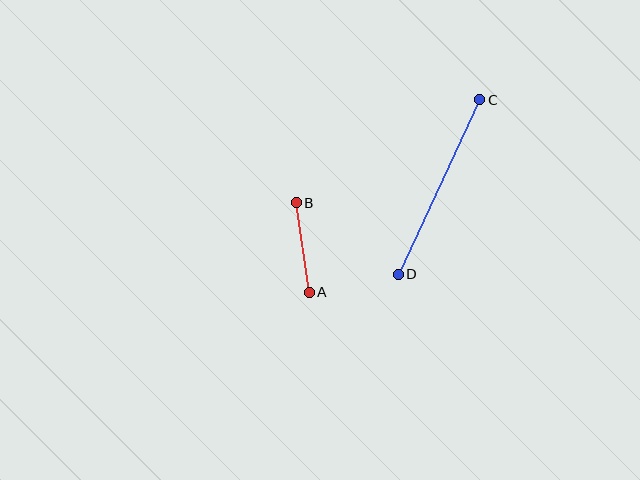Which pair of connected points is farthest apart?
Points C and D are farthest apart.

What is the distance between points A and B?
The distance is approximately 91 pixels.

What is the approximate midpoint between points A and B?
The midpoint is at approximately (303, 248) pixels.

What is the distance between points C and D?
The distance is approximately 193 pixels.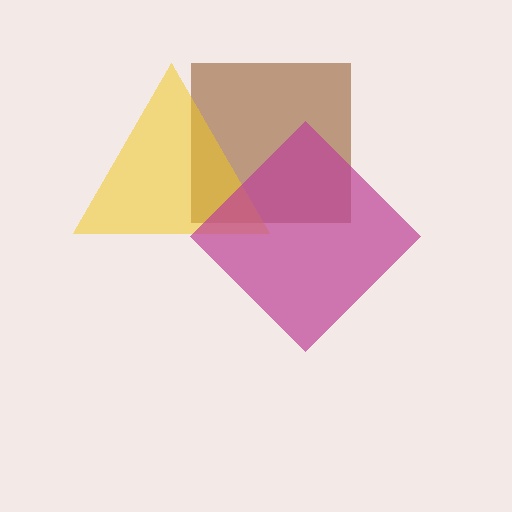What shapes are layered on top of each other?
The layered shapes are: a brown square, a yellow triangle, a magenta diamond.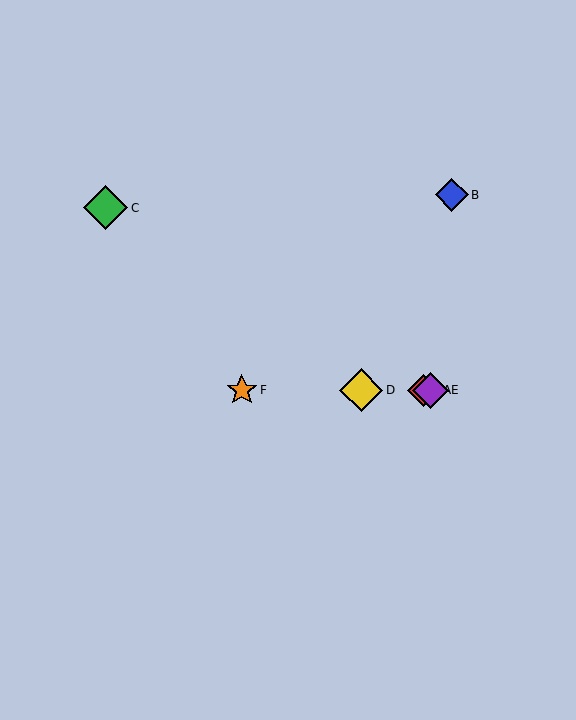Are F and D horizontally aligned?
Yes, both are at y≈390.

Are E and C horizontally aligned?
No, E is at y≈390 and C is at y≈208.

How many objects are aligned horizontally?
4 objects (A, D, E, F) are aligned horizontally.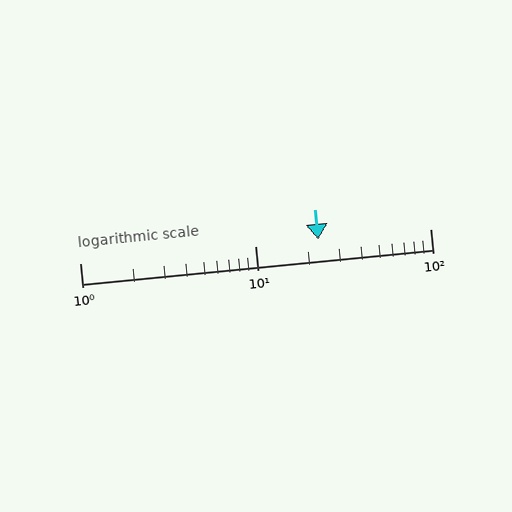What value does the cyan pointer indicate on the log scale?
The pointer indicates approximately 23.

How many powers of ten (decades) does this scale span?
The scale spans 2 decades, from 1 to 100.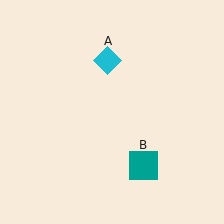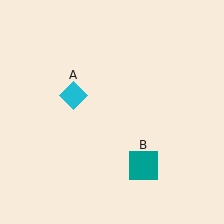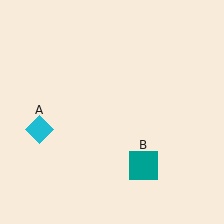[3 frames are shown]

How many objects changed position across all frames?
1 object changed position: cyan diamond (object A).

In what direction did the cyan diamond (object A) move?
The cyan diamond (object A) moved down and to the left.